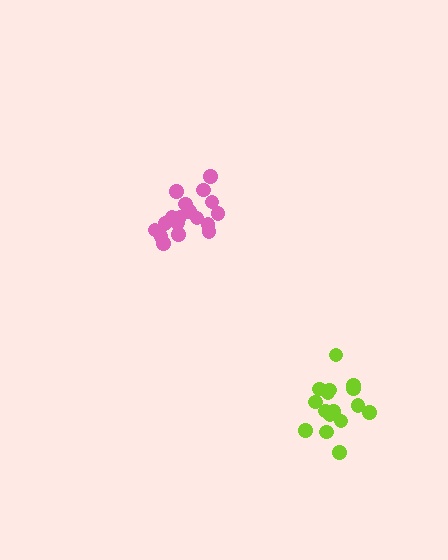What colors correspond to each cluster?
The clusters are colored: pink, lime.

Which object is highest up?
The pink cluster is topmost.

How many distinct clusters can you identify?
There are 2 distinct clusters.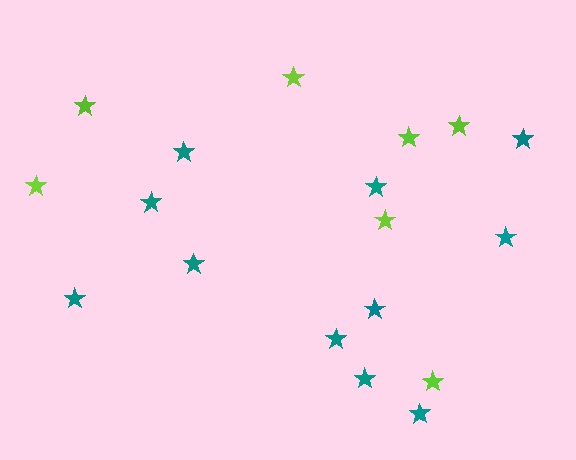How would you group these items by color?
There are 2 groups: one group of teal stars (11) and one group of lime stars (7).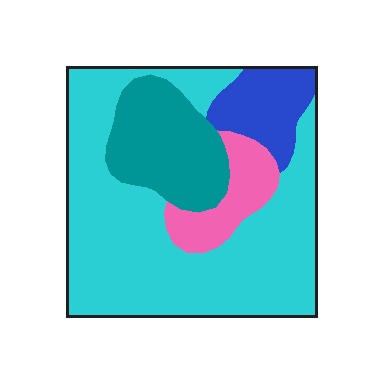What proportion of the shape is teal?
Teal covers 19% of the shape.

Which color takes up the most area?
Cyan, at roughly 60%.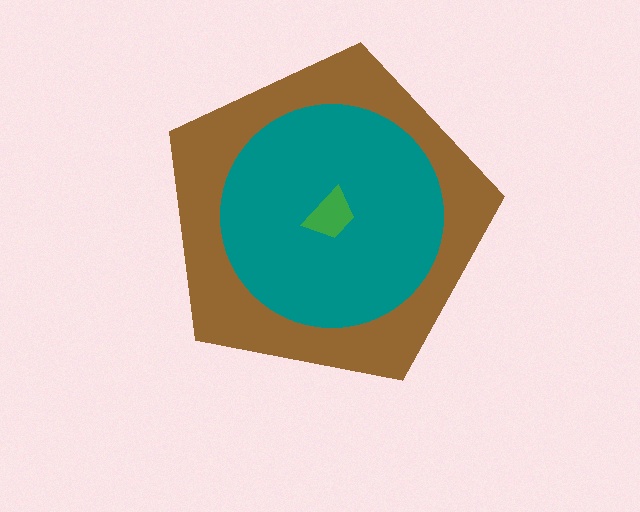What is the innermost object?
The green trapezoid.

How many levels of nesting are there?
3.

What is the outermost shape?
The brown pentagon.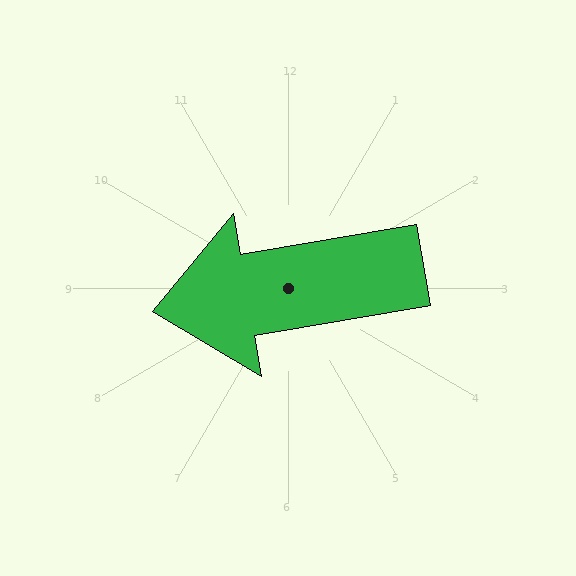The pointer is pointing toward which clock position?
Roughly 9 o'clock.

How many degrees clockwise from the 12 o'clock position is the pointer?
Approximately 260 degrees.